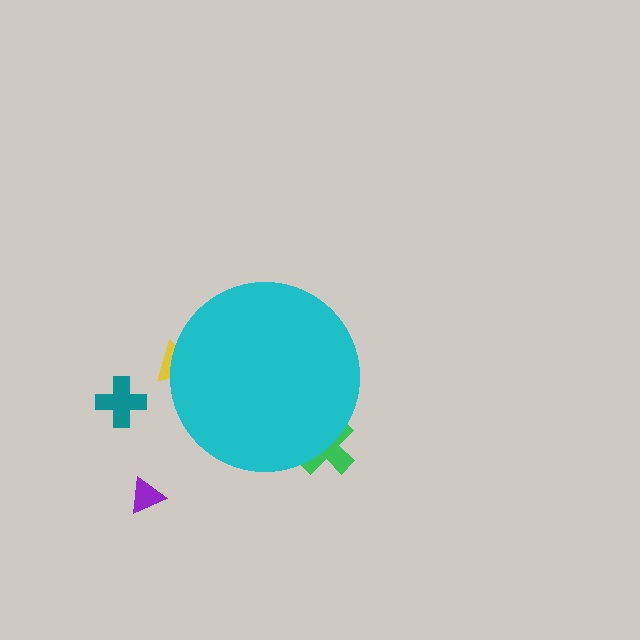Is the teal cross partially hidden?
No, the teal cross is fully visible.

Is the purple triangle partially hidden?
No, the purple triangle is fully visible.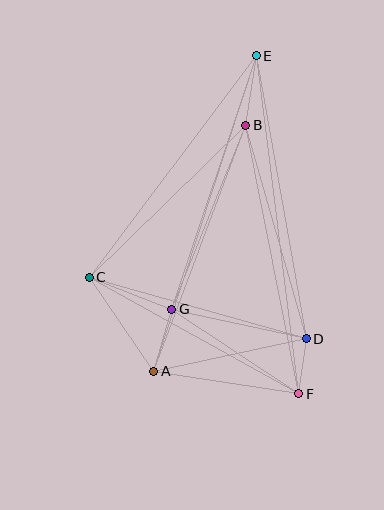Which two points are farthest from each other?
Points E and F are farthest from each other.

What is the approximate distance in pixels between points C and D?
The distance between C and D is approximately 226 pixels.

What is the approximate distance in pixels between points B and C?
The distance between B and C is approximately 218 pixels.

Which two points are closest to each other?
Points D and F are closest to each other.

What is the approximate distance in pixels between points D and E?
The distance between D and E is approximately 288 pixels.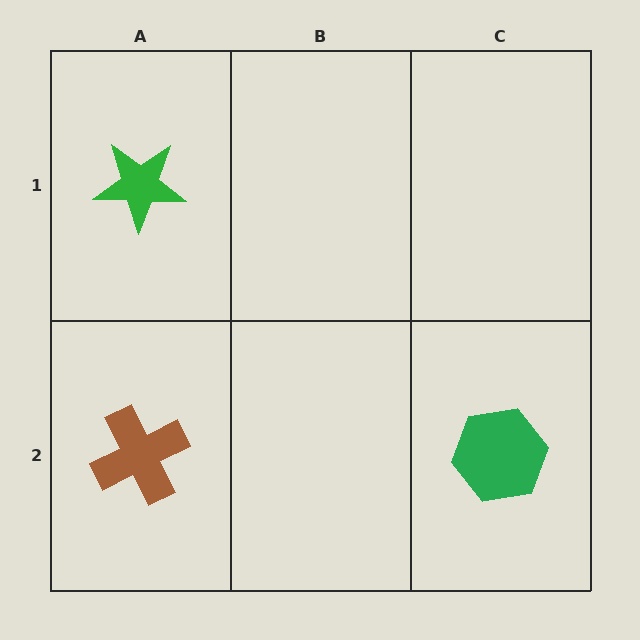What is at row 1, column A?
A green star.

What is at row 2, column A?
A brown cross.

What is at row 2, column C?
A green hexagon.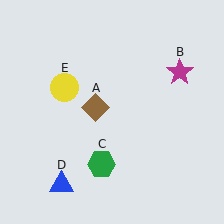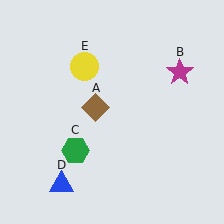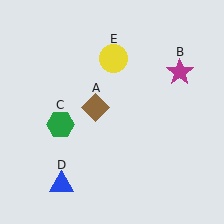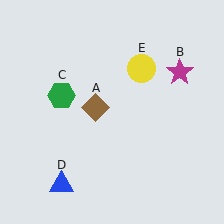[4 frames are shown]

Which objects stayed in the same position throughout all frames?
Brown diamond (object A) and magenta star (object B) and blue triangle (object D) remained stationary.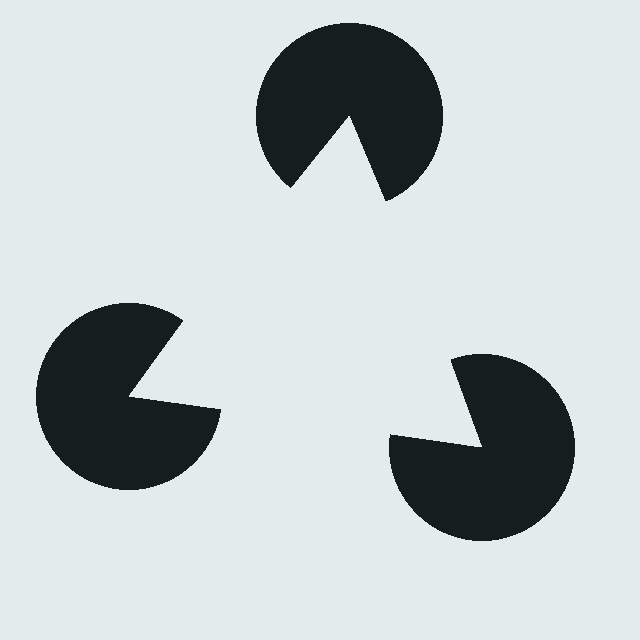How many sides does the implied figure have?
3 sides.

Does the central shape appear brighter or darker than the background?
It typically appears slightly brighter than the background, even though no actual brightness change is drawn.